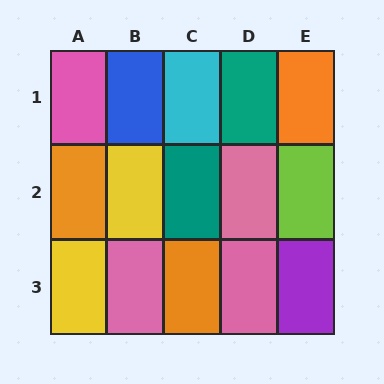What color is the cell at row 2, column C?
Teal.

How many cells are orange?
3 cells are orange.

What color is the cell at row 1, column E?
Orange.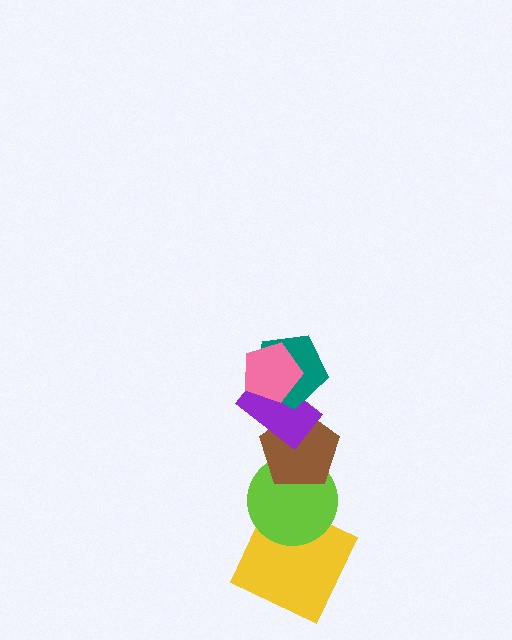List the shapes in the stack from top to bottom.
From top to bottom: the pink pentagon, the teal pentagon, the purple rectangle, the brown pentagon, the lime circle, the yellow square.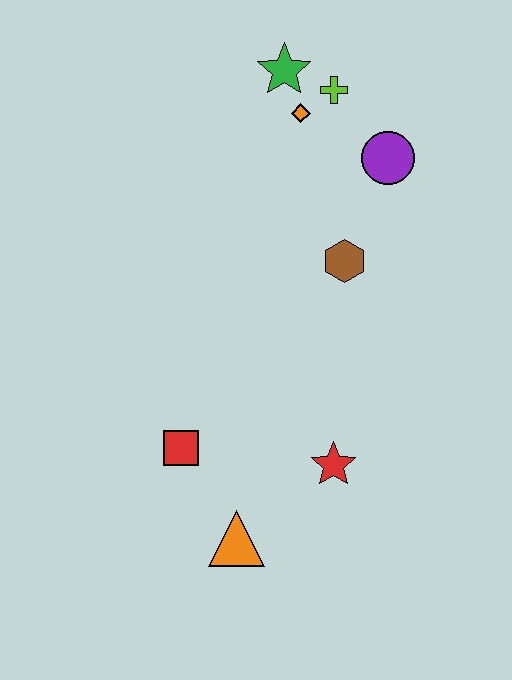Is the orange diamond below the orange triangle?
No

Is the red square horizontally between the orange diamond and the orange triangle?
No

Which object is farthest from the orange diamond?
The orange triangle is farthest from the orange diamond.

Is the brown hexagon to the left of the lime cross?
No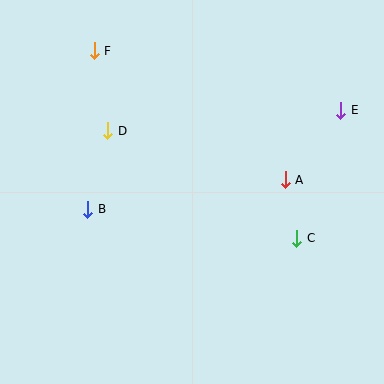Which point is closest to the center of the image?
Point A at (285, 180) is closest to the center.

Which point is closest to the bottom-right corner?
Point C is closest to the bottom-right corner.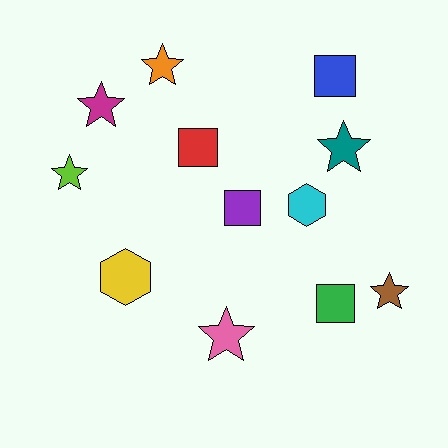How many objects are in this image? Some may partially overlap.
There are 12 objects.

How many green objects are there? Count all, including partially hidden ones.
There is 1 green object.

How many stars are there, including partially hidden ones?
There are 6 stars.